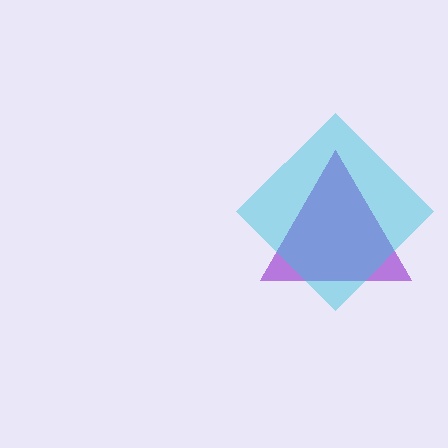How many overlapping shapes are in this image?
There are 2 overlapping shapes in the image.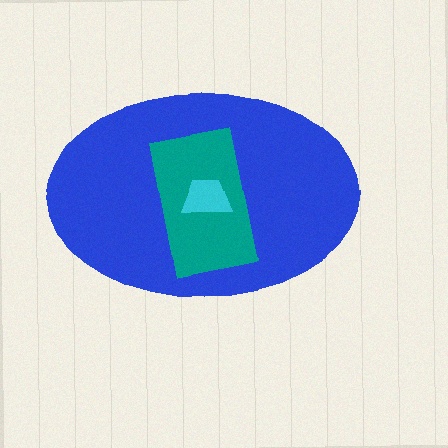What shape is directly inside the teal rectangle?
The cyan trapezoid.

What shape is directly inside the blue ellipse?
The teal rectangle.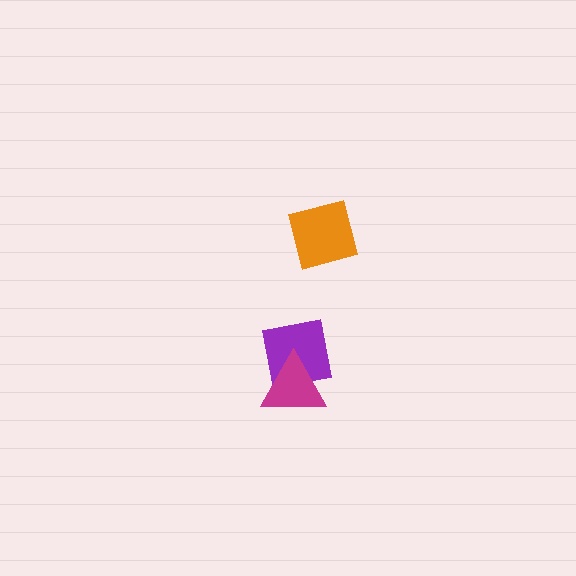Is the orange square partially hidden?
No, no other shape covers it.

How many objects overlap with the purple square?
1 object overlaps with the purple square.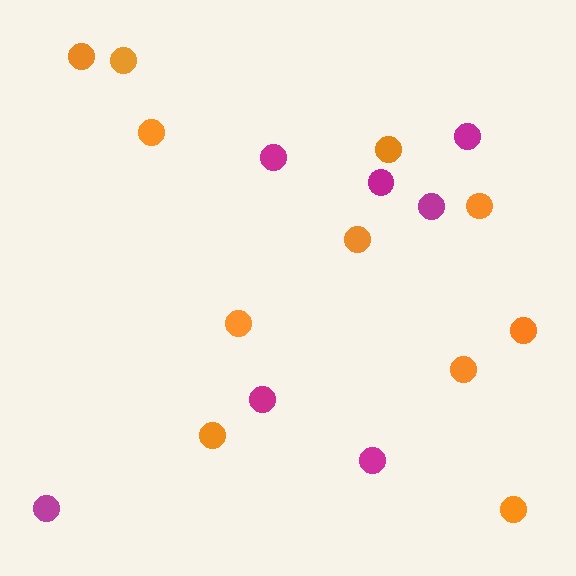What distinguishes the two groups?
There are 2 groups: one group of magenta circles (7) and one group of orange circles (11).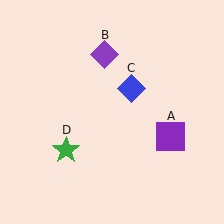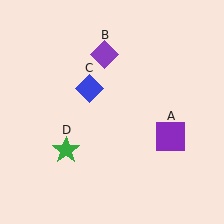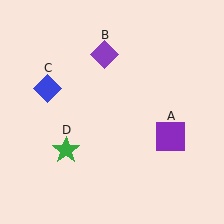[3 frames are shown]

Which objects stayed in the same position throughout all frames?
Purple square (object A) and purple diamond (object B) and green star (object D) remained stationary.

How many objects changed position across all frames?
1 object changed position: blue diamond (object C).